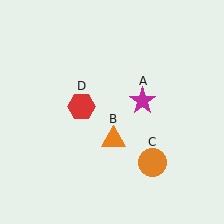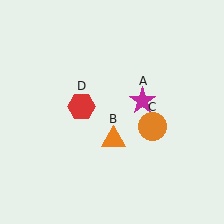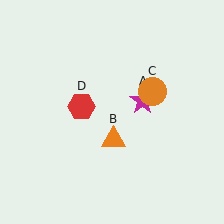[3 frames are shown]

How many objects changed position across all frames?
1 object changed position: orange circle (object C).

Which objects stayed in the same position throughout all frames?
Magenta star (object A) and orange triangle (object B) and red hexagon (object D) remained stationary.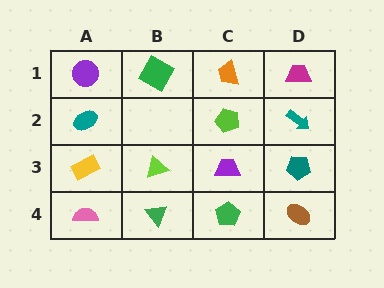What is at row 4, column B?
A green triangle.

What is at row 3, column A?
A yellow rectangle.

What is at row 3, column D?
A teal pentagon.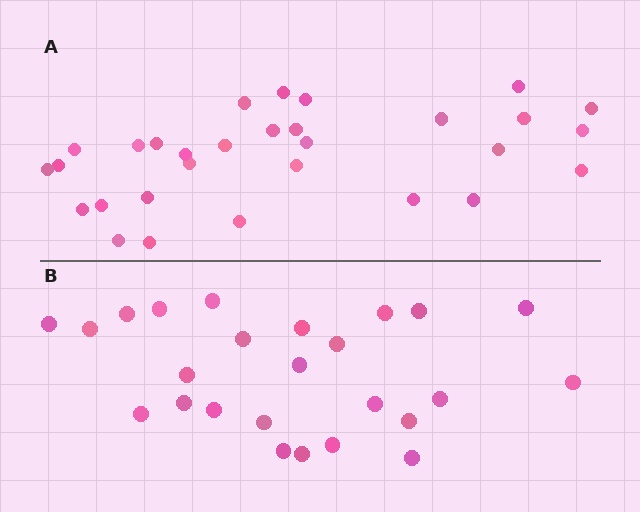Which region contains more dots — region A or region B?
Region A (the top region) has more dots.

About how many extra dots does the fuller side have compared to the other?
Region A has about 5 more dots than region B.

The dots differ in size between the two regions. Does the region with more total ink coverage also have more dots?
No. Region B has more total ink coverage because its dots are larger, but region A actually contains more individual dots. Total area can be misleading — the number of items is what matters here.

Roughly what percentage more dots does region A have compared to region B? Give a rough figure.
About 20% more.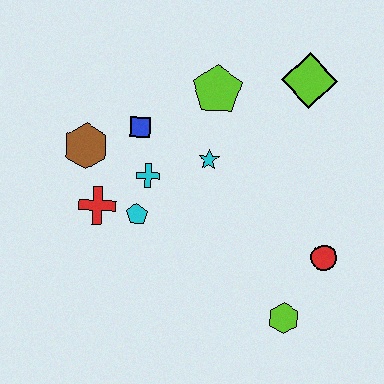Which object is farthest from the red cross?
The lime diamond is farthest from the red cross.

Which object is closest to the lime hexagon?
The red circle is closest to the lime hexagon.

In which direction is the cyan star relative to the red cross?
The cyan star is to the right of the red cross.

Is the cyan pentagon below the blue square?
Yes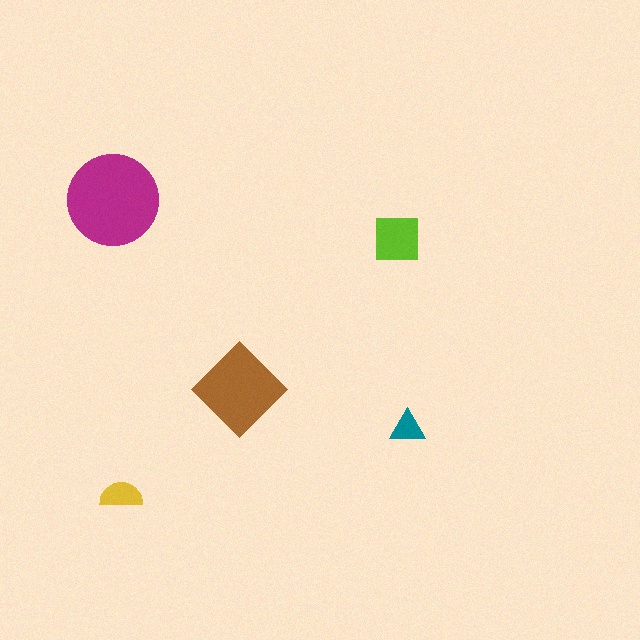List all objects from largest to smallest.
The magenta circle, the brown diamond, the lime square, the yellow semicircle, the teal triangle.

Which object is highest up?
The magenta circle is topmost.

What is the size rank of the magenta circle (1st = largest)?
1st.